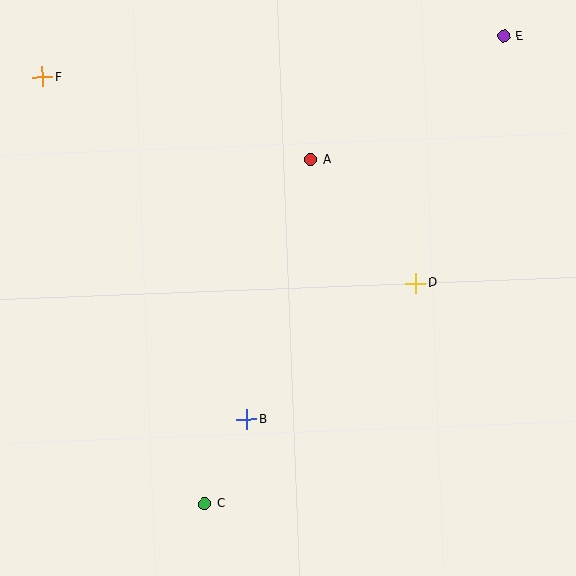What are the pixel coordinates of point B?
Point B is at (247, 419).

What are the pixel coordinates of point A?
Point A is at (311, 160).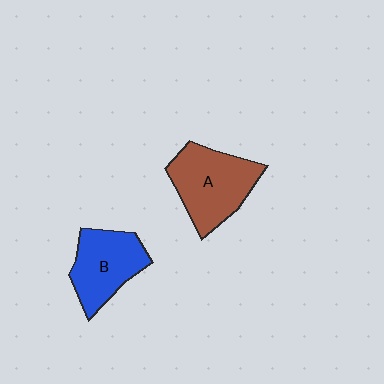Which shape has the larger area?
Shape A (brown).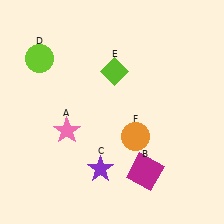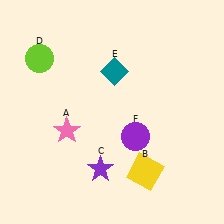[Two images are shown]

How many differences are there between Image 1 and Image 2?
There are 3 differences between the two images.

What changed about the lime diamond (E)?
In Image 1, E is lime. In Image 2, it changed to teal.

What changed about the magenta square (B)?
In Image 1, B is magenta. In Image 2, it changed to yellow.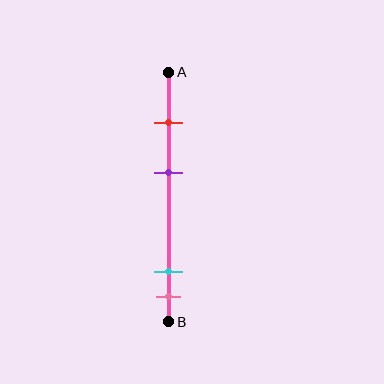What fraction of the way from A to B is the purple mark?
The purple mark is approximately 40% (0.4) of the way from A to B.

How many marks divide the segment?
There are 4 marks dividing the segment.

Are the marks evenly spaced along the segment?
No, the marks are not evenly spaced.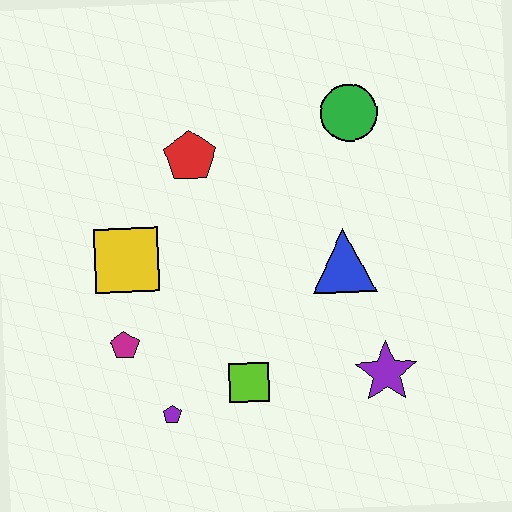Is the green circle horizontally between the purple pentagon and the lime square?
No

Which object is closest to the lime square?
The purple pentagon is closest to the lime square.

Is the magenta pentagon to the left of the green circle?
Yes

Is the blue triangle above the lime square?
Yes